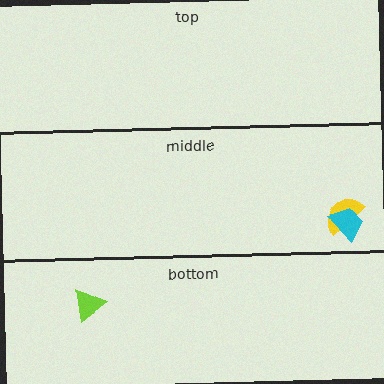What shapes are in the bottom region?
The lime triangle.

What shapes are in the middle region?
The yellow semicircle, the cyan trapezoid.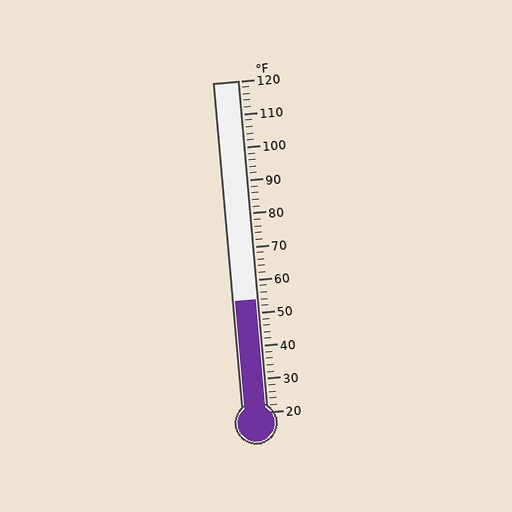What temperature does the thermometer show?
The thermometer shows approximately 54°F.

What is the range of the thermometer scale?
The thermometer scale ranges from 20°F to 120°F.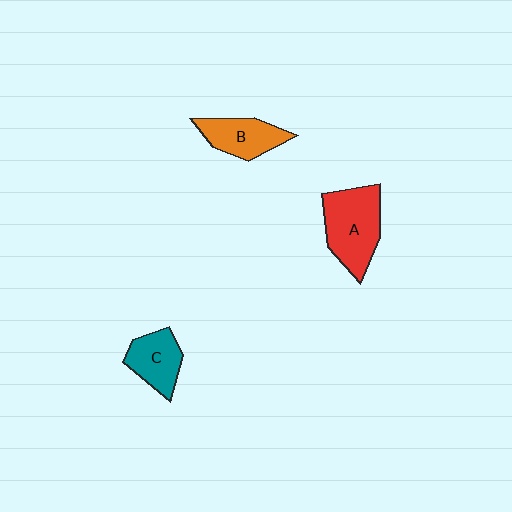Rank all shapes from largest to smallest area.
From largest to smallest: A (red), B (orange), C (teal).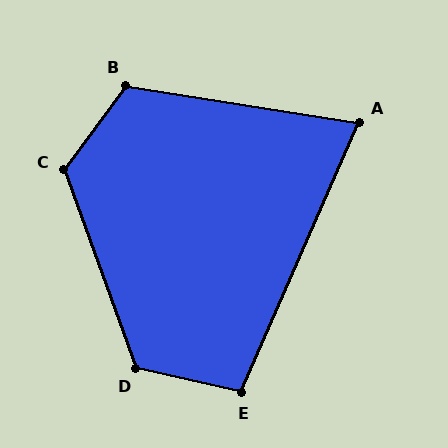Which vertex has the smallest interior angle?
A, at approximately 75 degrees.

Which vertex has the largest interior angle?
C, at approximately 123 degrees.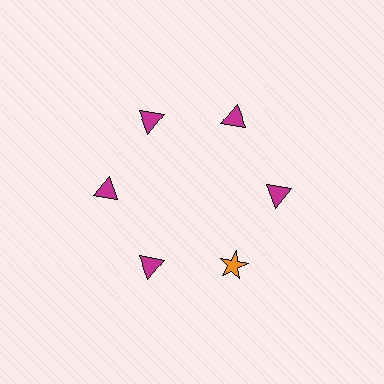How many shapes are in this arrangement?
There are 6 shapes arranged in a ring pattern.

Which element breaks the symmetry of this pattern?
The orange star at roughly the 5 o'clock position breaks the symmetry. All other shapes are magenta triangles.